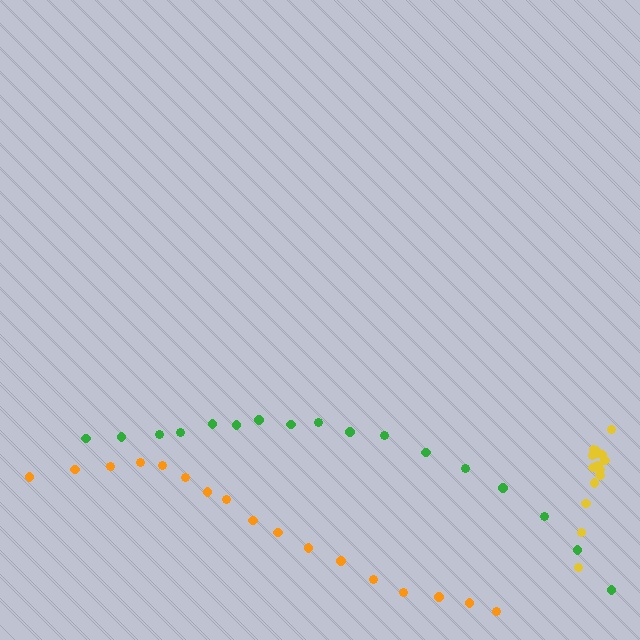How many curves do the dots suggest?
There are 3 distinct paths.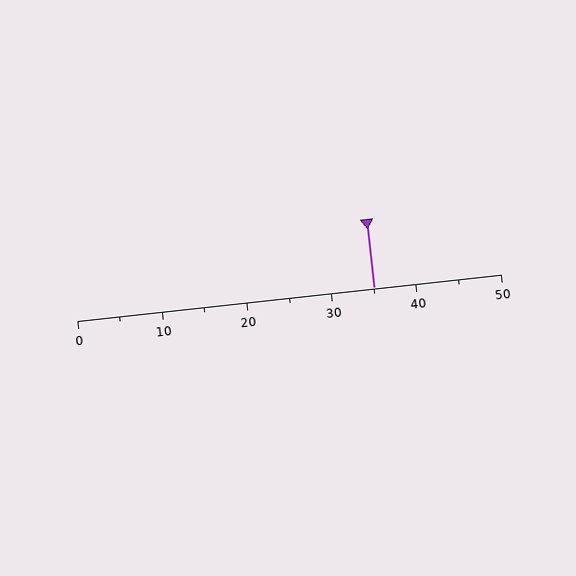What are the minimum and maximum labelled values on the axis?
The axis runs from 0 to 50.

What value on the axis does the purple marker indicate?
The marker indicates approximately 35.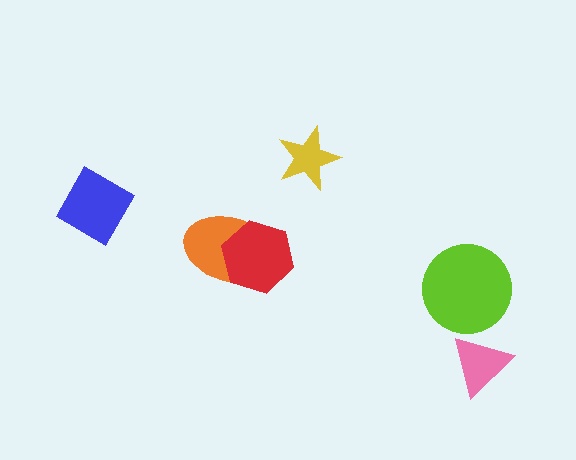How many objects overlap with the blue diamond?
0 objects overlap with the blue diamond.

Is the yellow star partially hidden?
No, no other shape covers it.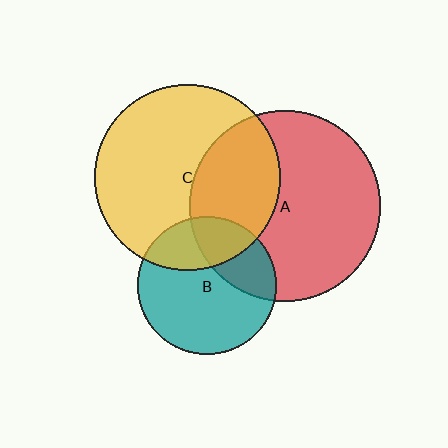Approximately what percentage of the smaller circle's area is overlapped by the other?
Approximately 35%.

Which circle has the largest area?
Circle A (red).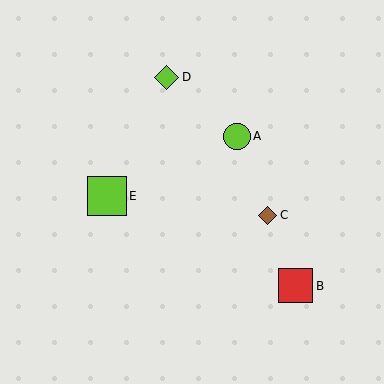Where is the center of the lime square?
The center of the lime square is at (107, 196).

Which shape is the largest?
The lime square (labeled E) is the largest.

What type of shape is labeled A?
Shape A is a lime circle.